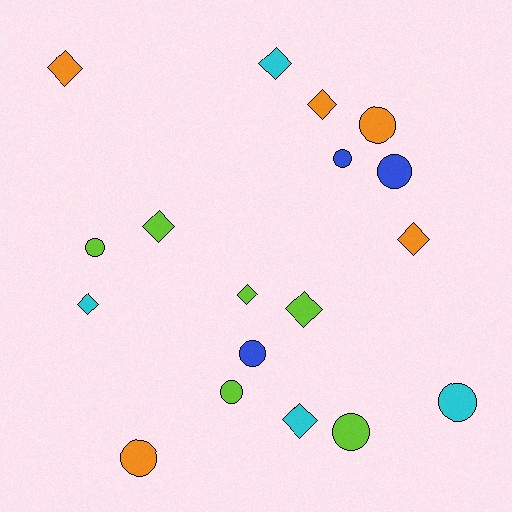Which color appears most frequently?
Lime, with 6 objects.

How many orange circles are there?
There are 2 orange circles.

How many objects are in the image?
There are 18 objects.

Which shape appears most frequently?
Circle, with 9 objects.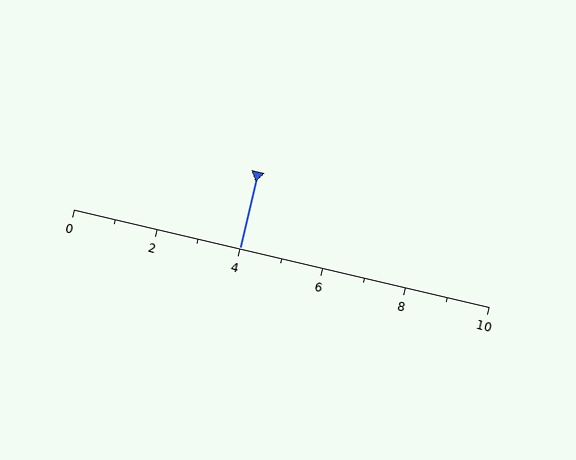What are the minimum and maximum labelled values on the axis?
The axis runs from 0 to 10.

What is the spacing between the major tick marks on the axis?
The major ticks are spaced 2 apart.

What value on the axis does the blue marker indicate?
The marker indicates approximately 4.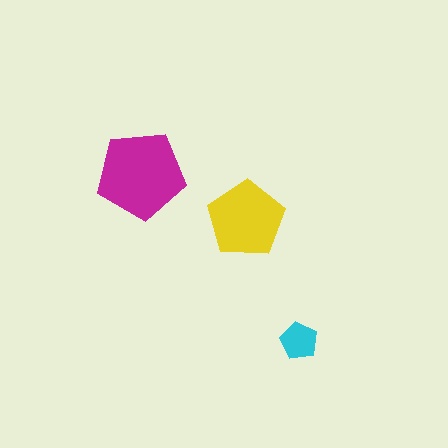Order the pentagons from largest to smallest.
the magenta one, the yellow one, the cyan one.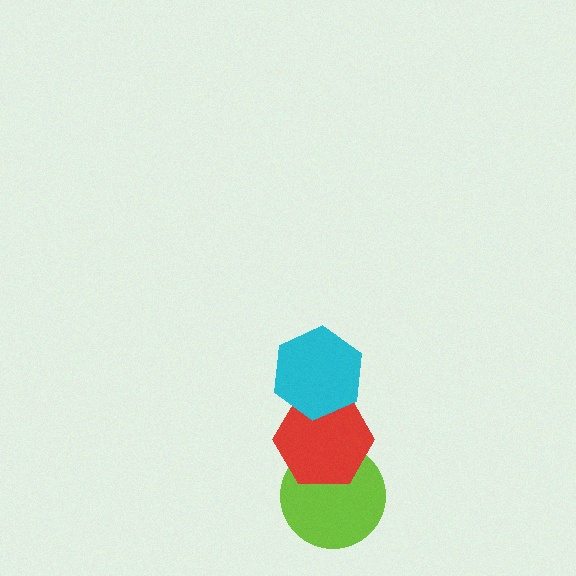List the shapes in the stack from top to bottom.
From top to bottom: the cyan hexagon, the red hexagon, the lime circle.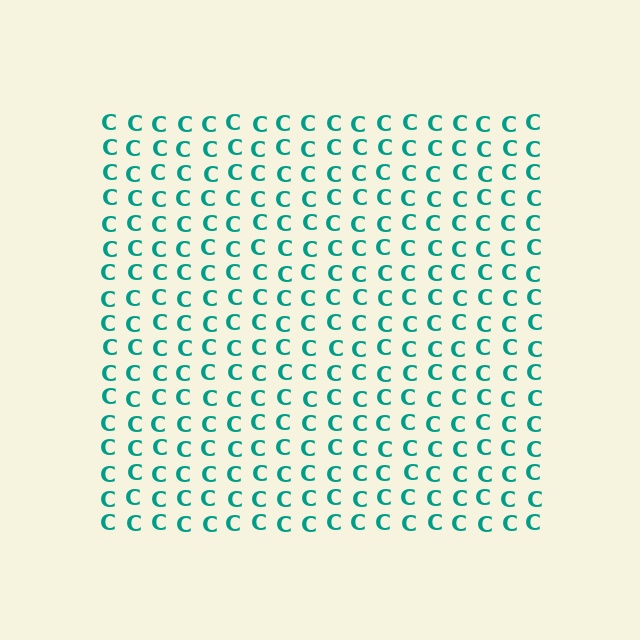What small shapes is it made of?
It is made of small letter C's.